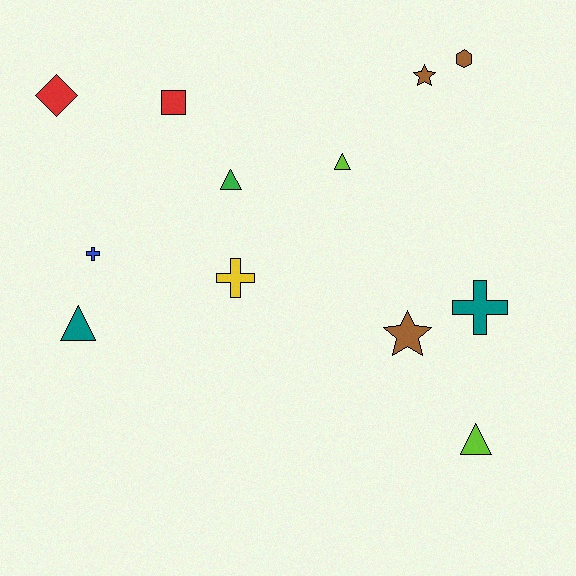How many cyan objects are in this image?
There are no cyan objects.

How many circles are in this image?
There are no circles.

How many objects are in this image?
There are 12 objects.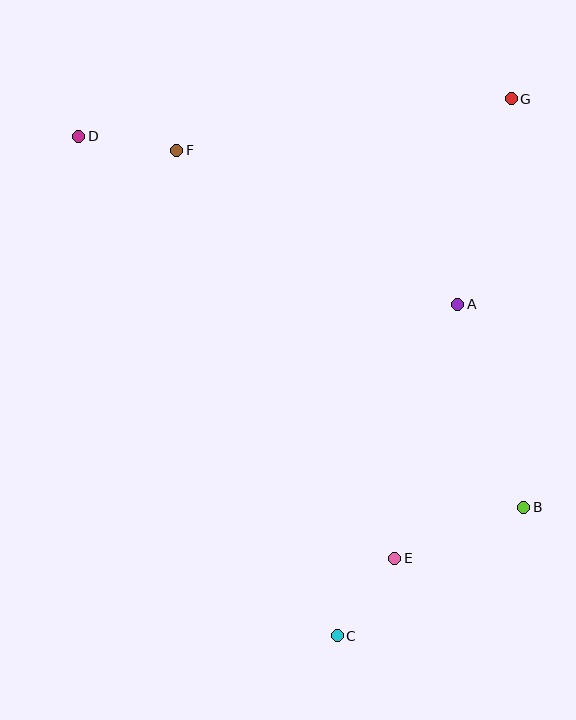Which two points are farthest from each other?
Points B and D are farthest from each other.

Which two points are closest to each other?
Points C and E are closest to each other.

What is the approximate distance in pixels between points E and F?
The distance between E and F is approximately 463 pixels.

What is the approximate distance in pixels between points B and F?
The distance between B and F is approximately 498 pixels.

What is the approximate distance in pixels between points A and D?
The distance between A and D is approximately 414 pixels.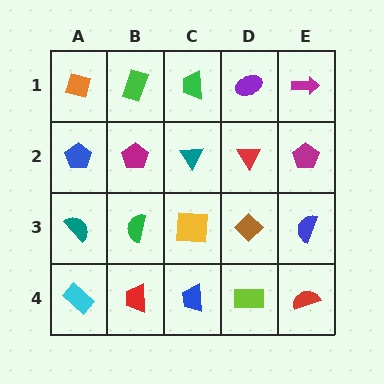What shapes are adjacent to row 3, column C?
A teal triangle (row 2, column C), a blue trapezoid (row 4, column C), a green semicircle (row 3, column B), a brown diamond (row 3, column D).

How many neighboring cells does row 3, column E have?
3.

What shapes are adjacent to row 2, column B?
A green rectangle (row 1, column B), a green semicircle (row 3, column B), a blue pentagon (row 2, column A), a teal triangle (row 2, column C).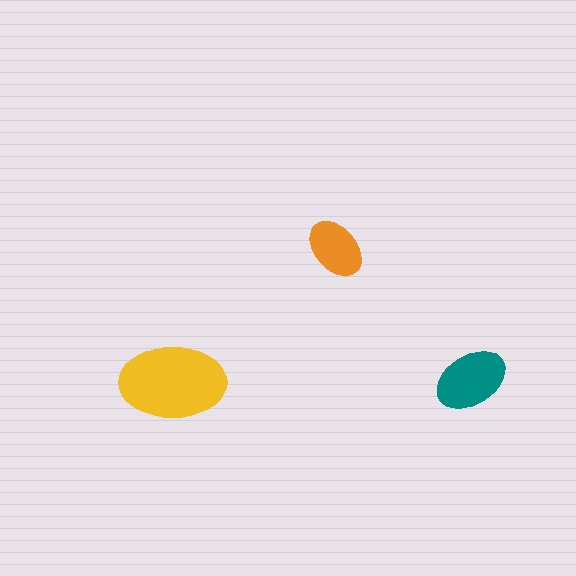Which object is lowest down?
The yellow ellipse is bottommost.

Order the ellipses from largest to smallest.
the yellow one, the teal one, the orange one.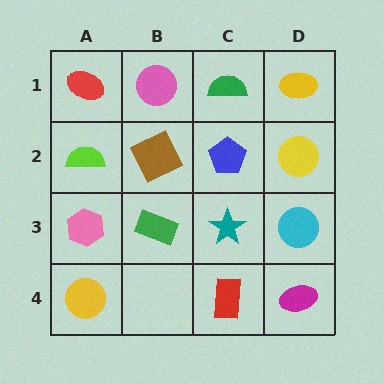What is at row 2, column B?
A brown square.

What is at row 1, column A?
A red ellipse.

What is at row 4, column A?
A yellow circle.